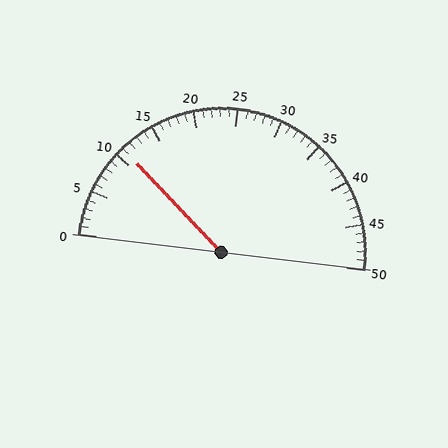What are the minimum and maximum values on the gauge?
The gauge ranges from 0 to 50.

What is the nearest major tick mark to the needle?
The nearest major tick mark is 10.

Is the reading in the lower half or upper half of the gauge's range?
The reading is in the lower half of the range (0 to 50).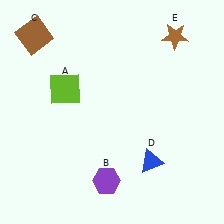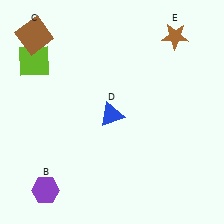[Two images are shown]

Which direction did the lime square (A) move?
The lime square (A) moved left.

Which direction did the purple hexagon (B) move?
The purple hexagon (B) moved left.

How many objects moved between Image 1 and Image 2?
3 objects moved between the two images.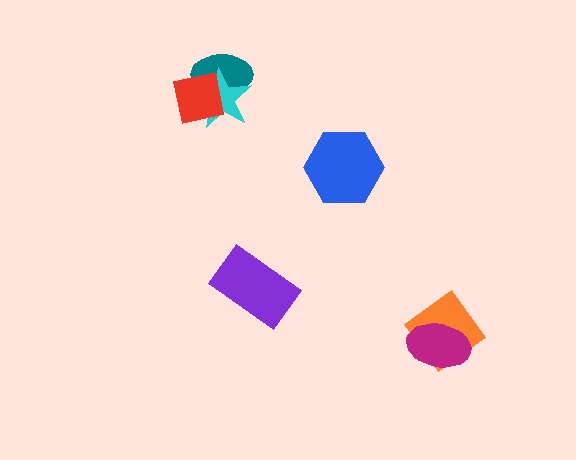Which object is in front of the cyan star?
The red square is in front of the cyan star.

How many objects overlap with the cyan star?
2 objects overlap with the cyan star.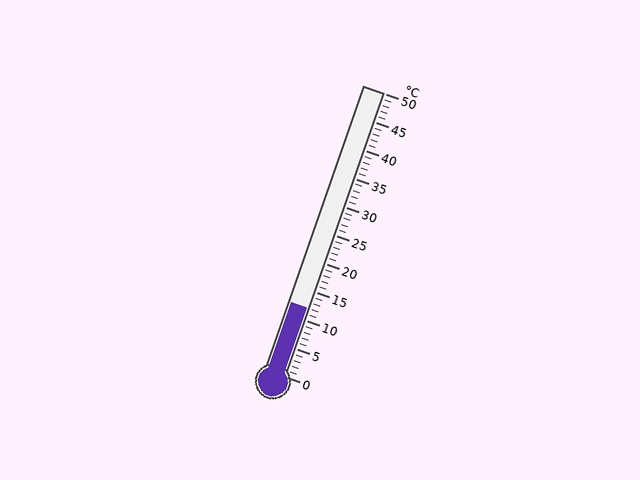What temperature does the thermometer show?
The thermometer shows approximately 12°C.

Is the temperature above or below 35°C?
The temperature is below 35°C.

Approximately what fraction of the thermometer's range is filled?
The thermometer is filled to approximately 25% of its range.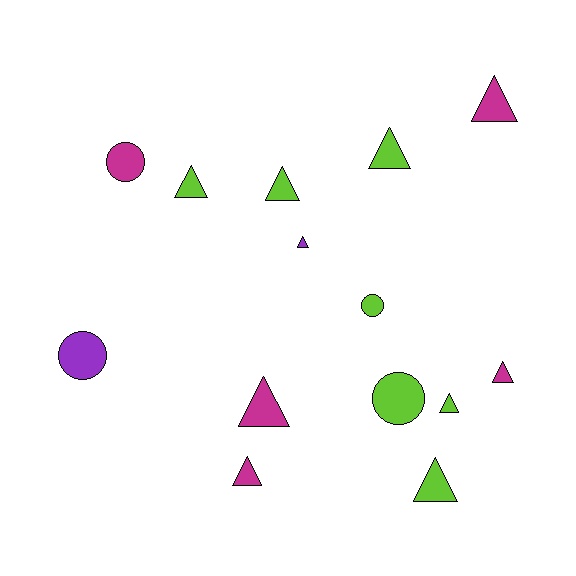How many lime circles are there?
There are 2 lime circles.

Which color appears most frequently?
Lime, with 7 objects.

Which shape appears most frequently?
Triangle, with 10 objects.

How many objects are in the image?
There are 14 objects.